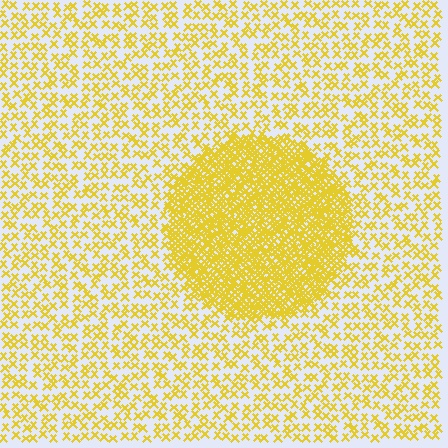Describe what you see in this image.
The image contains small yellow elements arranged at two different densities. A circle-shaped region is visible where the elements are more densely packed than the surrounding area.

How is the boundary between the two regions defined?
The boundary is defined by a change in element density (approximately 3.1x ratio). All elements are the same color, size, and shape.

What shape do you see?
I see a circle.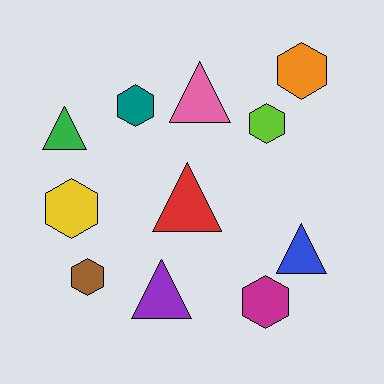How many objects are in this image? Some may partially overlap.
There are 11 objects.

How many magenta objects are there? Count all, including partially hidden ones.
There is 1 magenta object.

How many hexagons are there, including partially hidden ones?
There are 6 hexagons.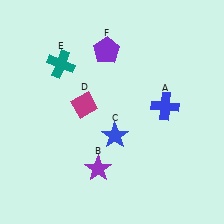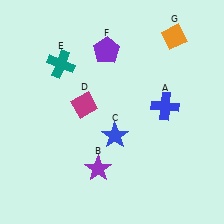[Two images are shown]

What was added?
An orange diamond (G) was added in Image 2.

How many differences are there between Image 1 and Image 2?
There is 1 difference between the two images.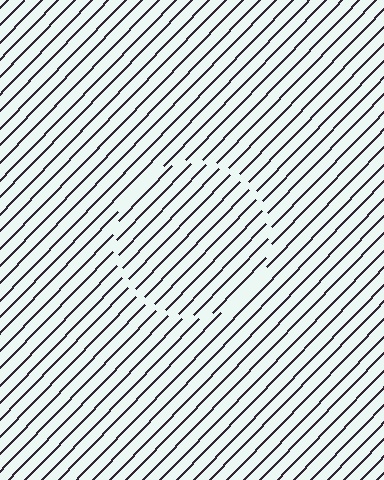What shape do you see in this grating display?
An illusory circle. The interior of the shape contains the same grating, shifted by half a period — the contour is defined by the phase discontinuity where line-ends from the inner and outer gratings abut.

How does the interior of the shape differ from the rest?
The interior of the shape contains the same grating, shifted by half a period — the contour is defined by the phase discontinuity where line-ends from the inner and outer gratings abut.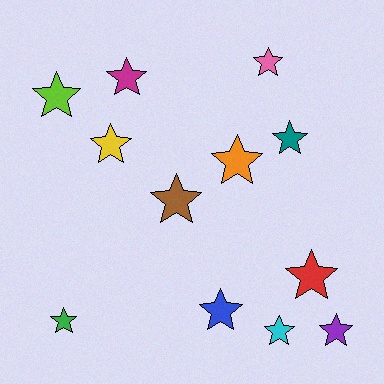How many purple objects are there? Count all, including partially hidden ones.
There is 1 purple object.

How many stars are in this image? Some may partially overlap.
There are 12 stars.